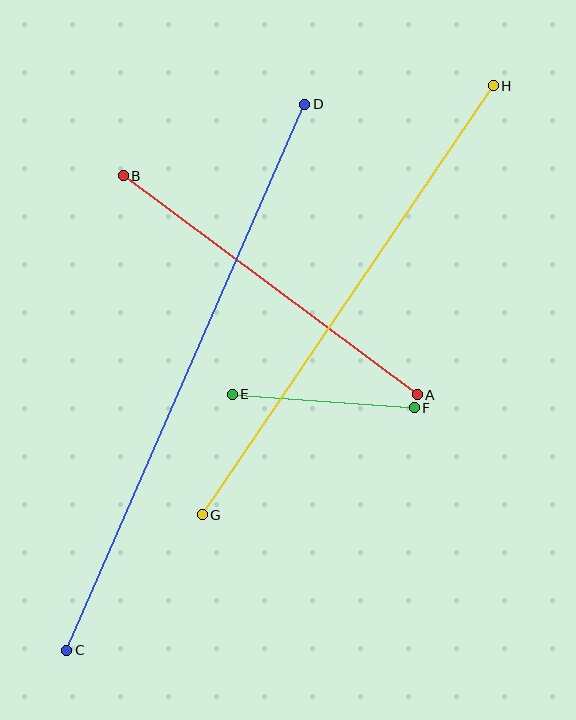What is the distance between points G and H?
The distance is approximately 518 pixels.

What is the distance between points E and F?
The distance is approximately 183 pixels.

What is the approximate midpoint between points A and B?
The midpoint is at approximately (270, 285) pixels.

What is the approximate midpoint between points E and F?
The midpoint is at approximately (323, 401) pixels.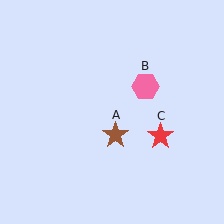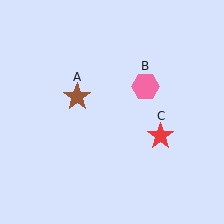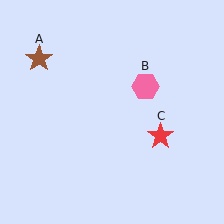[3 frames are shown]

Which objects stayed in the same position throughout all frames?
Pink hexagon (object B) and red star (object C) remained stationary.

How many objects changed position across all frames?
1 object changed position: brown star (object A).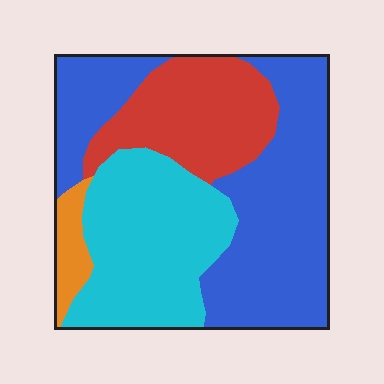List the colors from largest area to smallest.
From largest to smallest: blue, cyan, red, orange.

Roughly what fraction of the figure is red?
Red covers roughly 20% of the figure.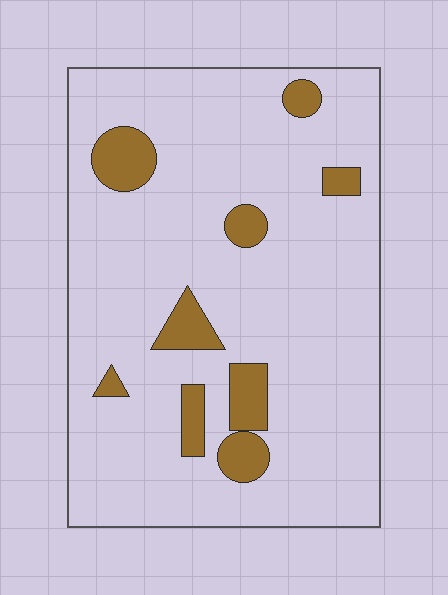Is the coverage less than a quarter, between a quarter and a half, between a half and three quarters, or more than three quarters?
Less than a quarter.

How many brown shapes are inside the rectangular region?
9.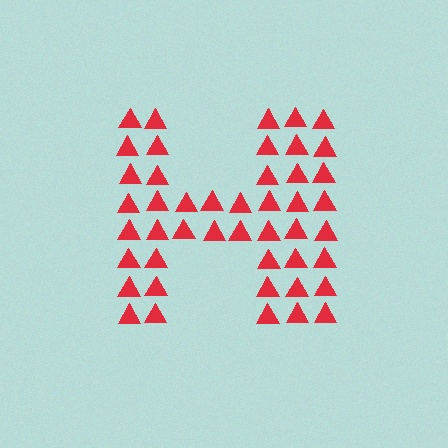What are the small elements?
The small elements are triangles.